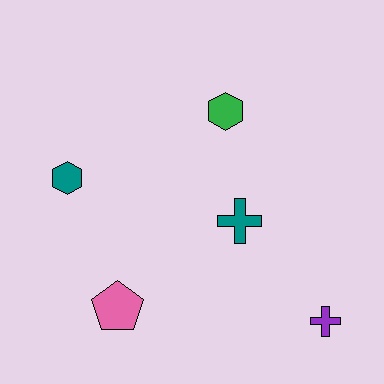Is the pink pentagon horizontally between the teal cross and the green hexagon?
No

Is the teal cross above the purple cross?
Yes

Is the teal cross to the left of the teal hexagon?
No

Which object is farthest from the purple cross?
The teal hexagon is farthest from the purple cross.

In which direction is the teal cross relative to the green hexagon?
The teal cross is below the green hexagon.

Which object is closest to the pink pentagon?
The teal hexagon is closest to the pink pentagon.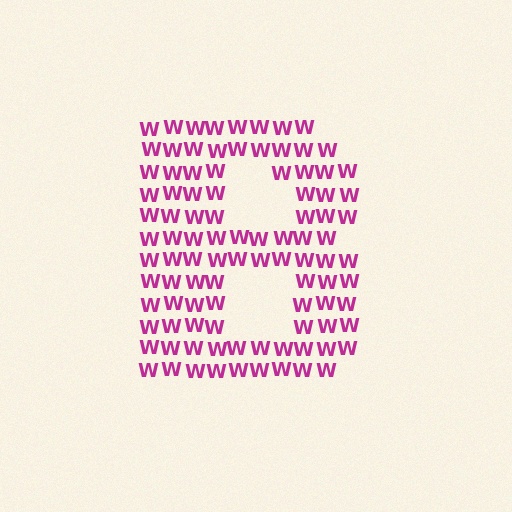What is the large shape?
The large shape is the letter B.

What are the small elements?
The small elements are letter W's.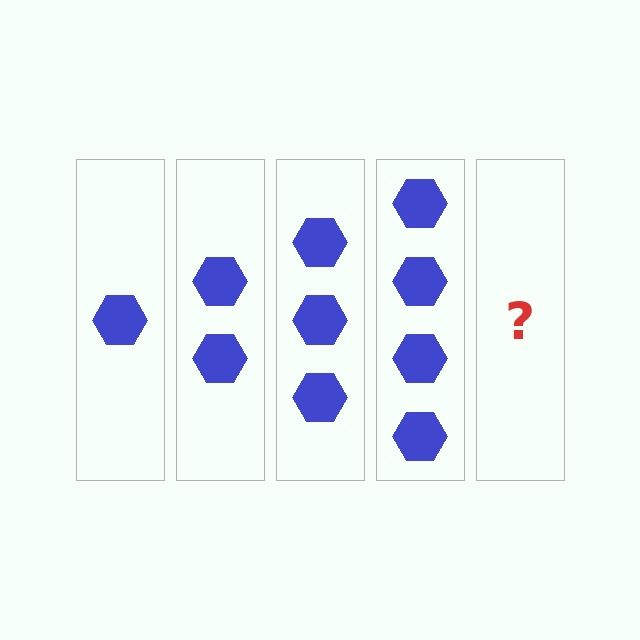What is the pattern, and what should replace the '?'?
The pattern is that each step adds one more hexagon. The '?' should be 5 hexagons.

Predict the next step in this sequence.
The next step is 5 hexagons.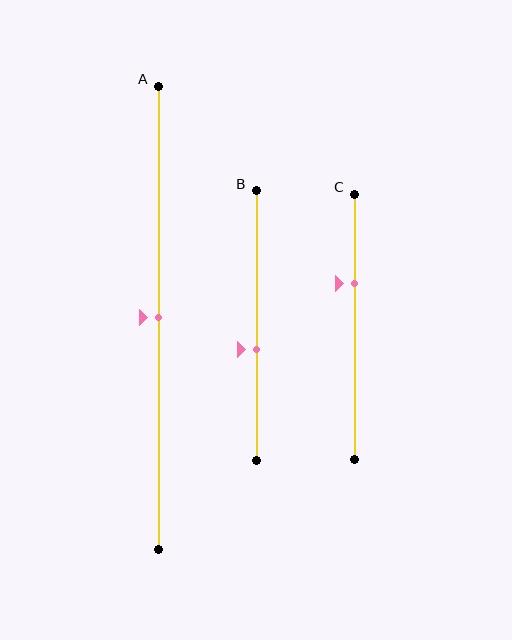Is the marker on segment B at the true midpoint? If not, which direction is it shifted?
No, the marker on segment B is shifted downward by about 9% of the segment length.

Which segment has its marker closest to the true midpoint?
Segment A has its marker closest to the true midpoint.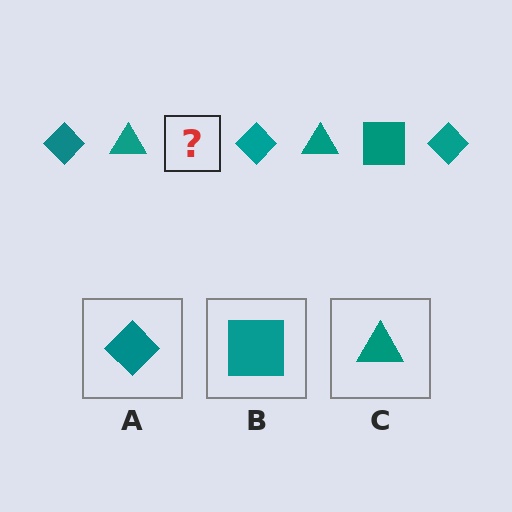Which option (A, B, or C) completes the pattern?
B.